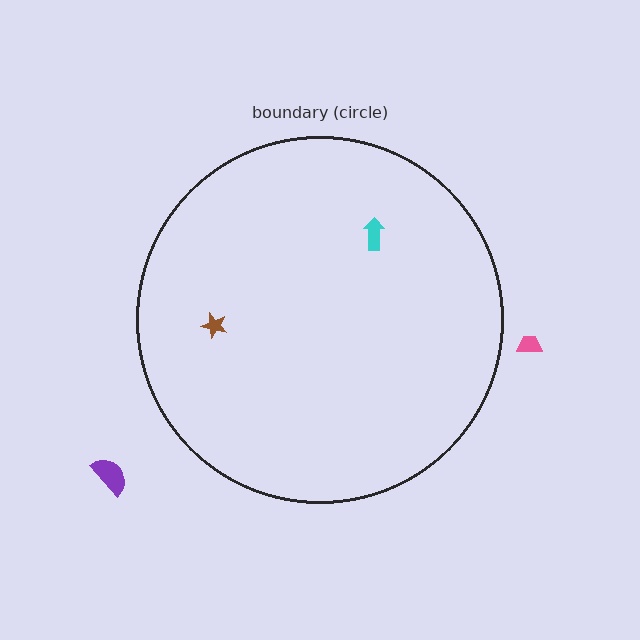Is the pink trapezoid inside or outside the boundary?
Outside.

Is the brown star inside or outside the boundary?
Inside.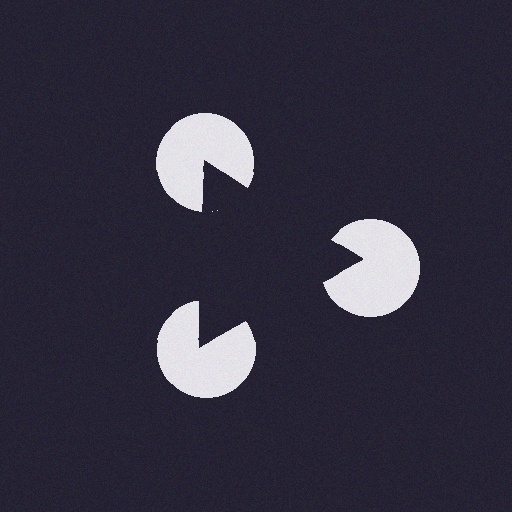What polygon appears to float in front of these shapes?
An illusory triangle — its edges are inferred from the aligned wedge cuts in the pac-man discs, not physically drawn.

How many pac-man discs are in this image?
There are 3 — one at each vertex of the illusory triangle.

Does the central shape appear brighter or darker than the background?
It typically appears slightly darker than the background, even though no actual brightness change is drawn.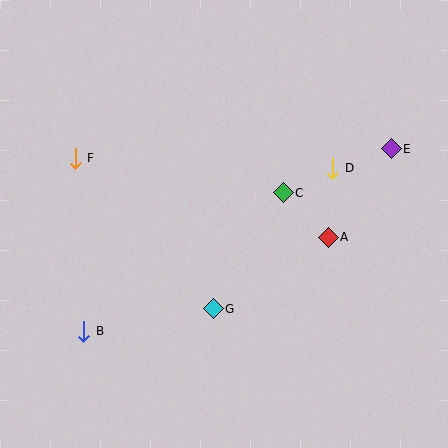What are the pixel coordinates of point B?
Point B is at (84, 331).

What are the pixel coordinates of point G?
Point G is at (213, 309).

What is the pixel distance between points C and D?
The distance between C and D is 55 pixels.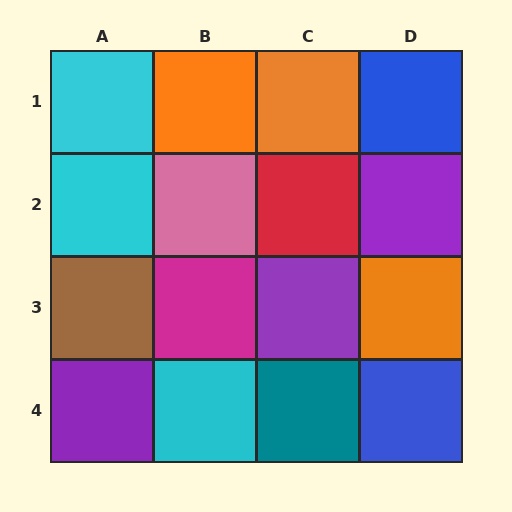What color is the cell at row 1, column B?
Orange.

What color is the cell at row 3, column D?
Orange.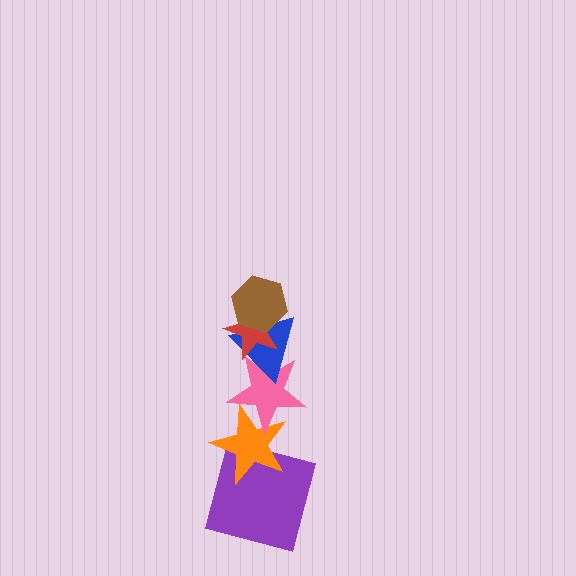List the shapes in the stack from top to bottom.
From top to bottom: the brown hexagon, the red star, the blue triangle, the pink star, the orange star, the purple square.